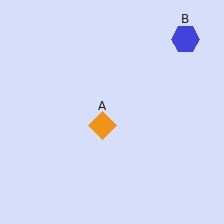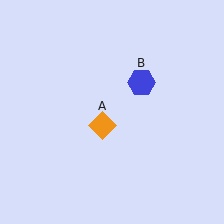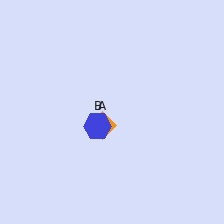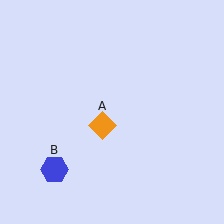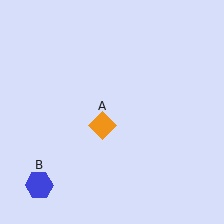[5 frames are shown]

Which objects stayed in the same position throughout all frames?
Orange diamond (object A) remained stationary.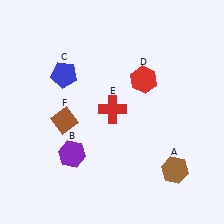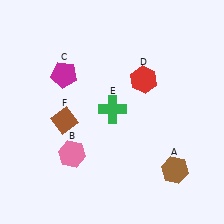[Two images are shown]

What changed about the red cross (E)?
In Image 1, E is red. In Image 2, it changed to green.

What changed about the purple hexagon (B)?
In Image 1, B is purple. In Image 2, it changed to pink.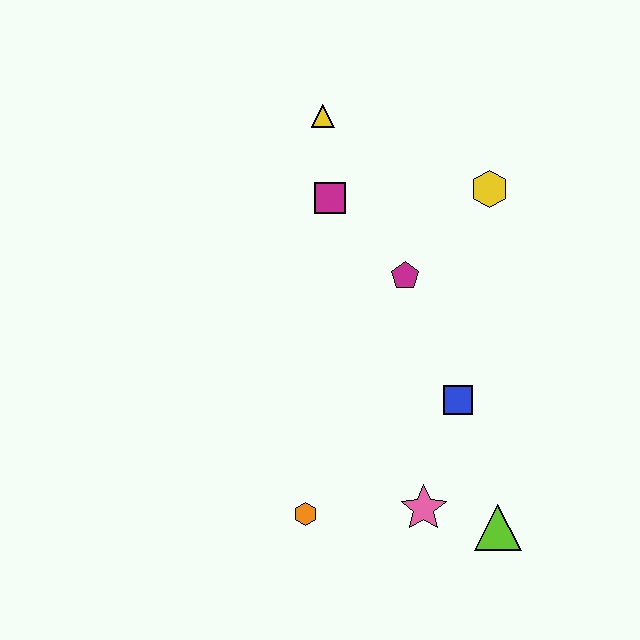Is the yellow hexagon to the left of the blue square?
No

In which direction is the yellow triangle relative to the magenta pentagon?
The yellow triangle is above the magenta pentagon.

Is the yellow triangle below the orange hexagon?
No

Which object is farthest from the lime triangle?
The yellow triangle is farthest from the lime triangle.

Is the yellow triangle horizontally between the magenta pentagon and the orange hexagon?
Yes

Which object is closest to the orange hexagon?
The pink star is closest to the orange hexagon.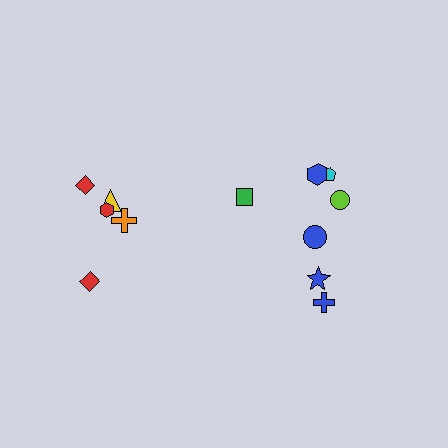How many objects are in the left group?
There are 5 objects.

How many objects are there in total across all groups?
There are 12 objects.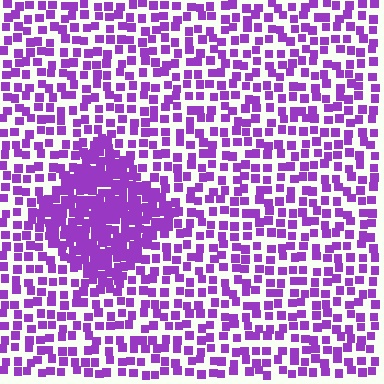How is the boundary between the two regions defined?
The boundary is defined by a change in element density (approximately 2.3x ratio). All elements are the same color, size, and shape.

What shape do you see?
I see a diamond.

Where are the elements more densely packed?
The elements are more densely packed inside the diamond boundary.